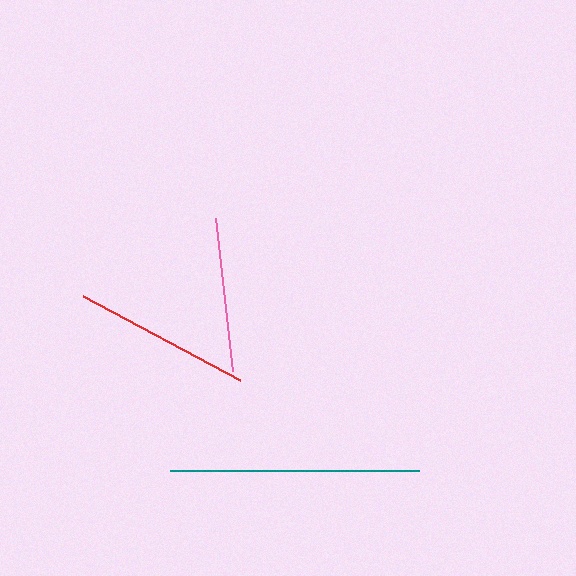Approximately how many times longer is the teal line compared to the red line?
The teal line is approximately 1.4 times the length of the red line.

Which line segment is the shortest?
The pink line is the shortest at approximately 154 pixels.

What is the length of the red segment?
The red segment is approximately 178 pixels long.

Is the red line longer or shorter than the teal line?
The teal line is longer than the red line.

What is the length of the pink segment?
The pink segment is approximately 154 pixels long.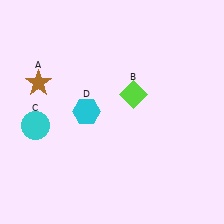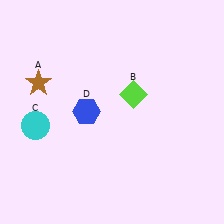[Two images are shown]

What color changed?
The hexagon (D) changed from cyan in Image 1 to blue in Image 2.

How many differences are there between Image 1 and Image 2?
There is 1 difference between the two images.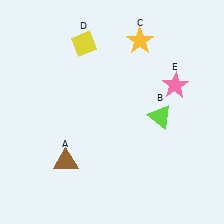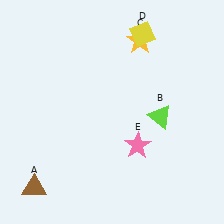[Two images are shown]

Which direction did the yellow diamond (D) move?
The yellow diamond (D) moved right.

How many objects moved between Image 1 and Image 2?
3 objects moved between the two images.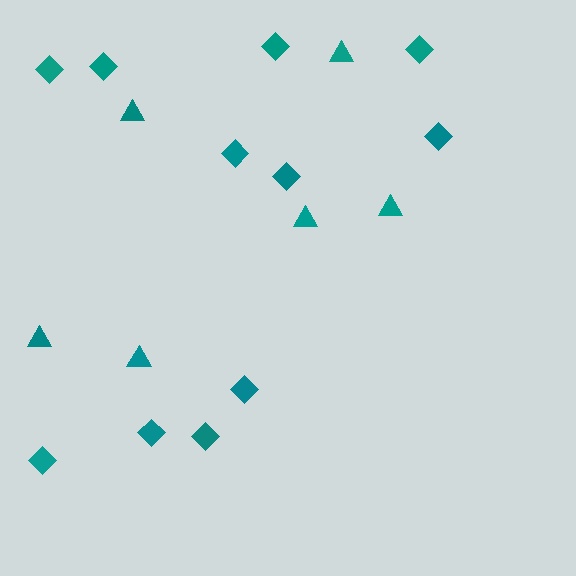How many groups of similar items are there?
There are 2 groups: one group of diamonds (11) and one group of triangles (6).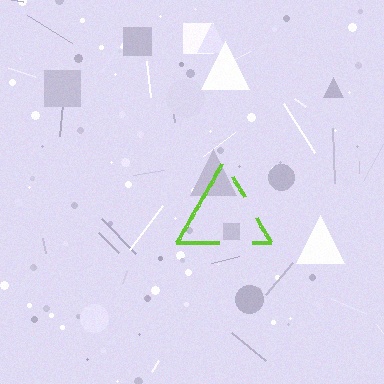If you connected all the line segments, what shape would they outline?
They would outline a triangle.